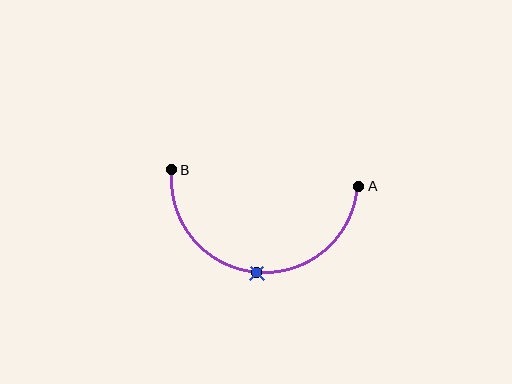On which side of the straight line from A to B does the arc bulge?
The arc bulges below the straight line connecting A and B.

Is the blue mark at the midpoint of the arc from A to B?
Yes. The blue mark lies on the arc at equal arc-length from both A and B — it is the arc midpoint.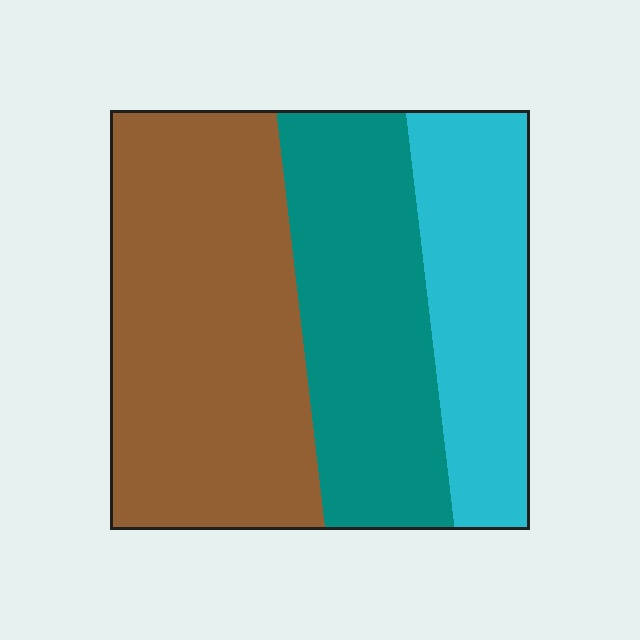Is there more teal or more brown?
Brown.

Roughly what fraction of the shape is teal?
Teal covers around 30% of the shape.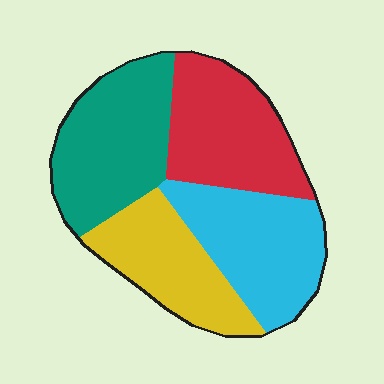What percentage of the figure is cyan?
Cyan covers 26% of the figure.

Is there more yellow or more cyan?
Cyan.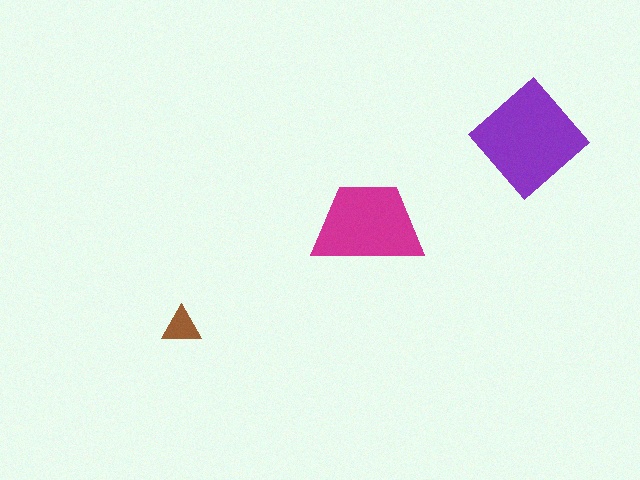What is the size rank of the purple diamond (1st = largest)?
1st.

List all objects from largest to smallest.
The purple diamond, the magenta trapezoid, the brown triangle.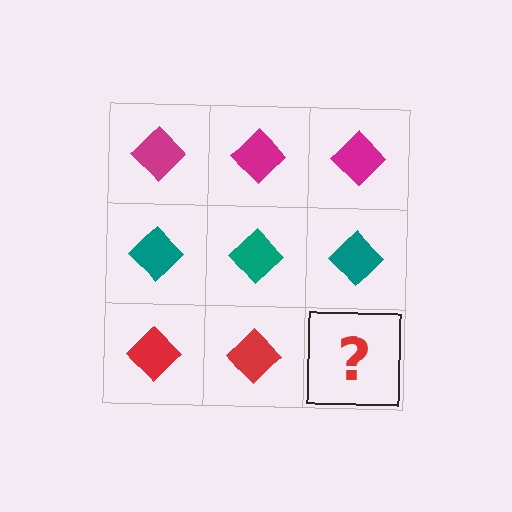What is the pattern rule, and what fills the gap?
The rule is that each row has a consistent color. The gap should be filled with a red diamond.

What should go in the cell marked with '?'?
The missing cell should contain a red diamond.